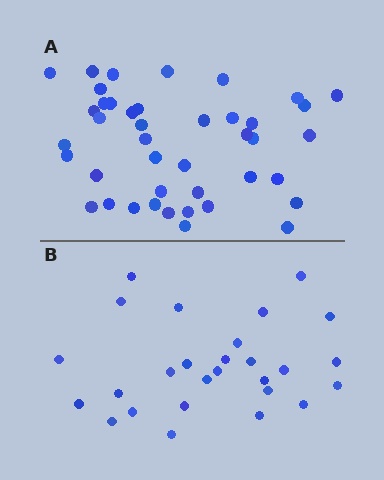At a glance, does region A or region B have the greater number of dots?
Region A (the top region) has more dots.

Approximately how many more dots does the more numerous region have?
Region A has approximately 15 more dots than region B.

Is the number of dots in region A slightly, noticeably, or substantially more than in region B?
Region A has substantially more. The ratio is roughly 1.6 to 1.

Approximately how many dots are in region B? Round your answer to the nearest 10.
About 30 dots. (The exact count is 27, which rounds to 30.)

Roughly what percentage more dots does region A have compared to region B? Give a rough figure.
About 55% more.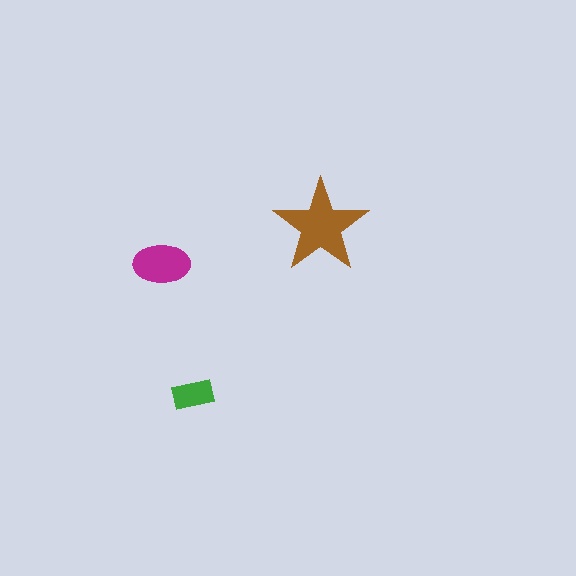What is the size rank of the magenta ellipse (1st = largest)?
2nd.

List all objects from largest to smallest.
The brown star, the magenta ellipse, the green rectangle.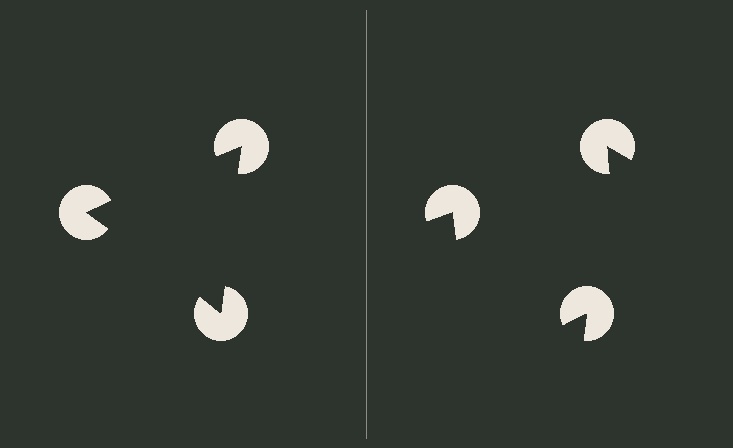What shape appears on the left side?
An illusory triangle.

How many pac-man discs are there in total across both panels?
6 — 3 on each side.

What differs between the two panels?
The pac-man discs are positioned identically on both sides; only the wedge orientations differ. On the left they align to a triangle; on the right they are misaligned.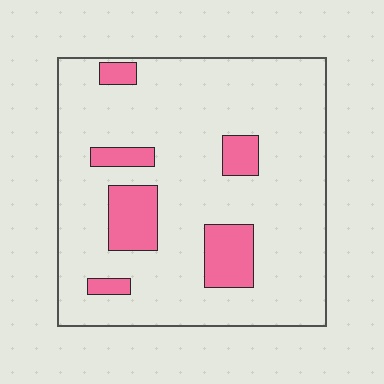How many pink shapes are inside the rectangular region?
6.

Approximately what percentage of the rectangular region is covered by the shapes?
Approximately 15%.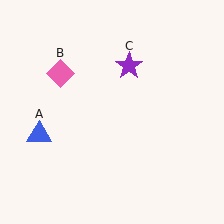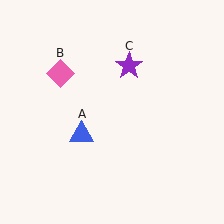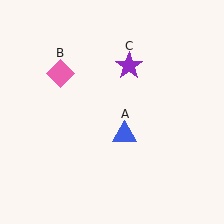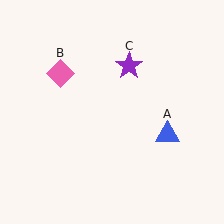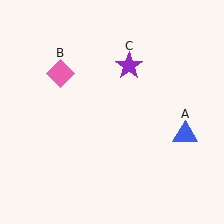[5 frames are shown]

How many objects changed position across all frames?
1 object changed position: blue triangle (object A).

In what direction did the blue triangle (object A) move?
The blue triangle (object A) moved right.